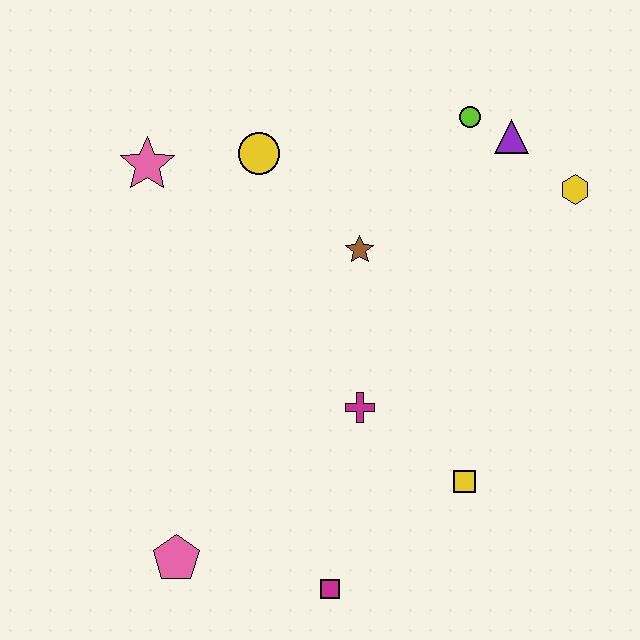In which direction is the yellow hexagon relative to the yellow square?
The yellow hexagon is above the yellow square.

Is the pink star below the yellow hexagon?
No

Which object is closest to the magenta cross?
The yellow square is closest to the magenta cross.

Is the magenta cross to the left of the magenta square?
No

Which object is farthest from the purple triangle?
The pink pentagon is farthest from the purple triangle.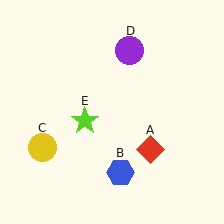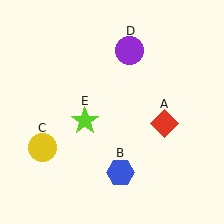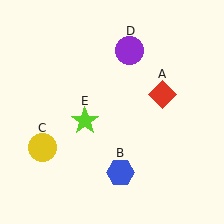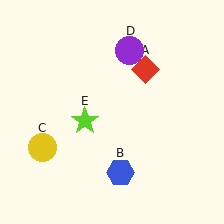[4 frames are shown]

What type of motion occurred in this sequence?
The red diamond (object A) rotated counterclockwise around the center of the scene.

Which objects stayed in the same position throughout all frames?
Blue hexagon (object B) and yellow circle (object C) and purple circle (object D) and lime star (object E) remained stationary.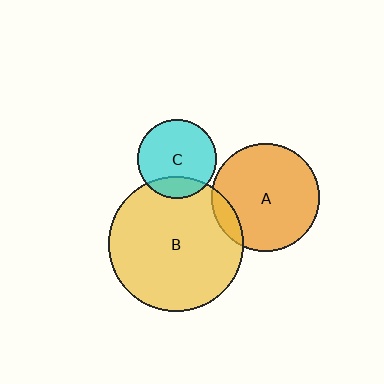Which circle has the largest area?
Circle B (yellow).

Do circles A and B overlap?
Yes.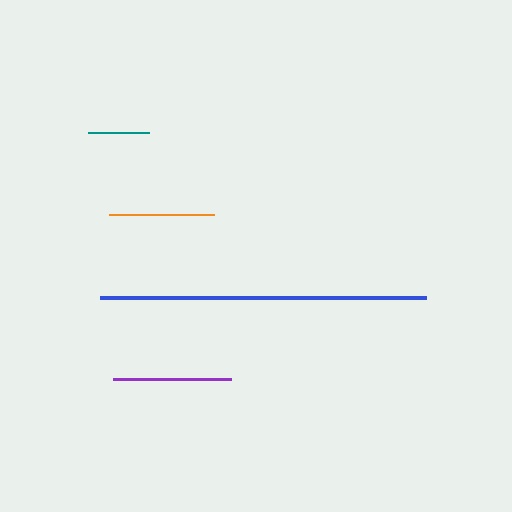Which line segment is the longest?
The blue line is the longest at approximately 326 pixels.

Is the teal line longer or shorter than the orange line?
The orange line is longer than the teal line.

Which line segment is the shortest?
The teal line is the shortest at approximately 61 pixels.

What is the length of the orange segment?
The orange segment is approximately 105 pixels long.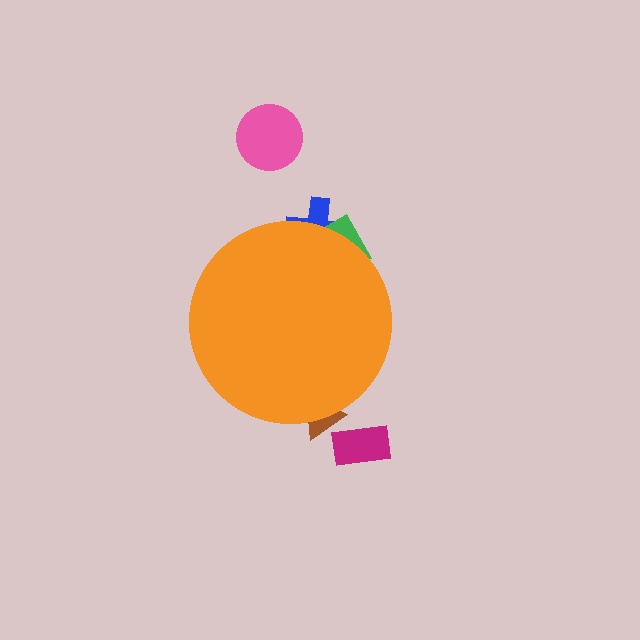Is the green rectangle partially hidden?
Yes, the green rectangle is partially hidden behind the orange circle.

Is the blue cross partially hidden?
Yes, the blue cross is partially hidden behind the orange circle.